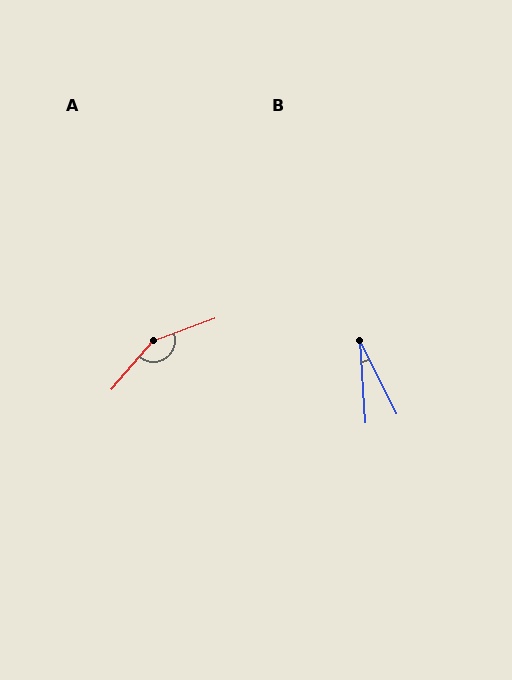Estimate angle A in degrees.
Approximately 150 degrees.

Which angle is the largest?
A, at approximately 150 degrees.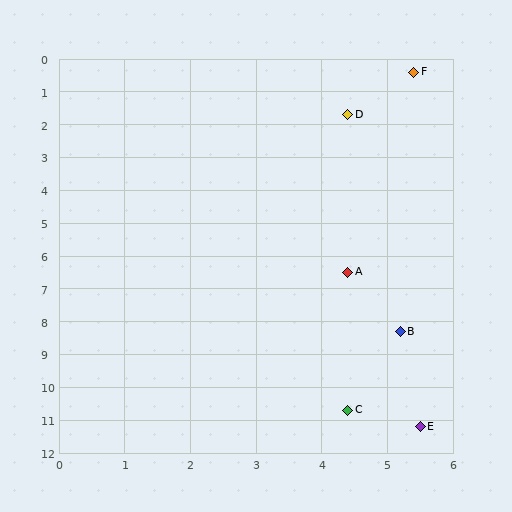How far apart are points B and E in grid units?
Points B and E are about 2.9 grid units apart.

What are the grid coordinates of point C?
Point C is at approximately (4.4, 10.7).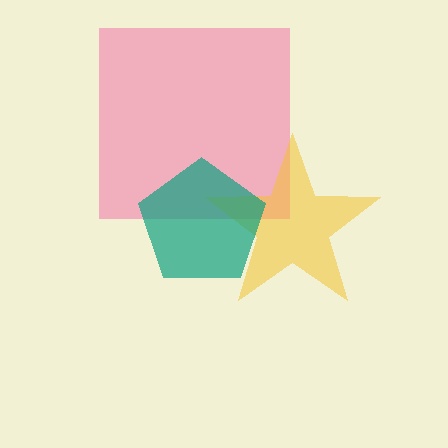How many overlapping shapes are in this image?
There are 3 overlapping shapes in the image.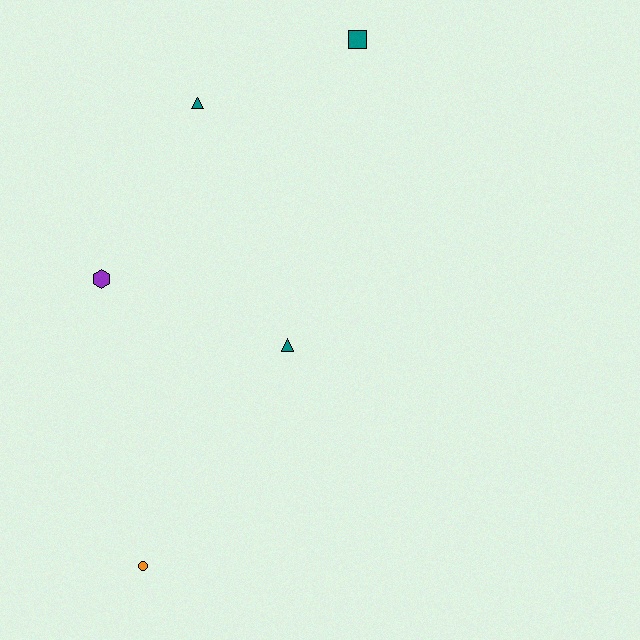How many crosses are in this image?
There are no crosses.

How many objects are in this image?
There are 5 objects.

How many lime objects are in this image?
There are no lime objects.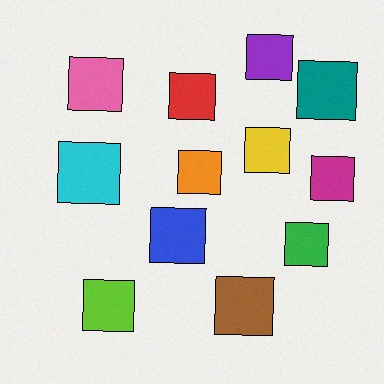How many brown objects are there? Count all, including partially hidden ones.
There is 1 brown object.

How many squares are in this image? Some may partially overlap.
There are 12 squares.